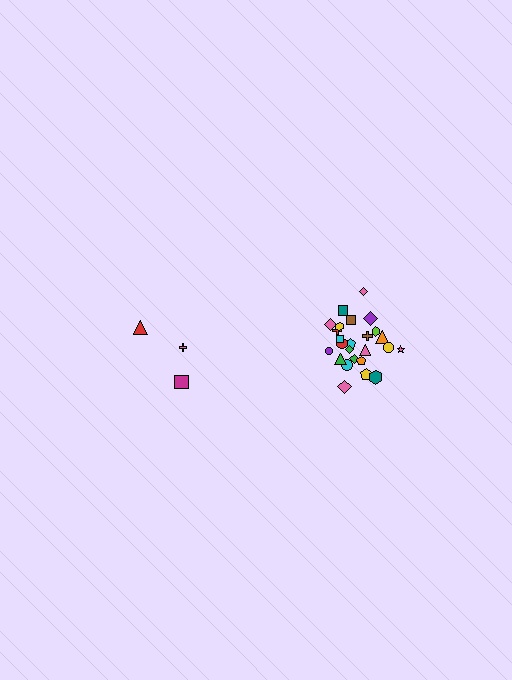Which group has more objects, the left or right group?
The right group.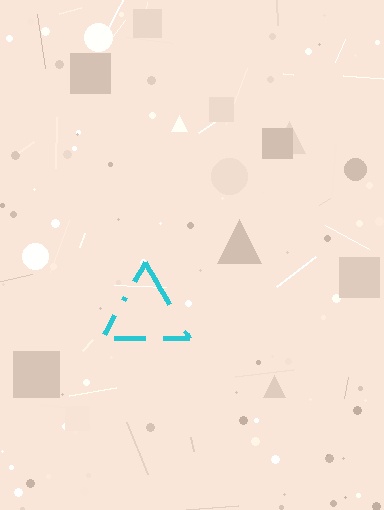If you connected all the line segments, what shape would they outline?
They would outline a triangle.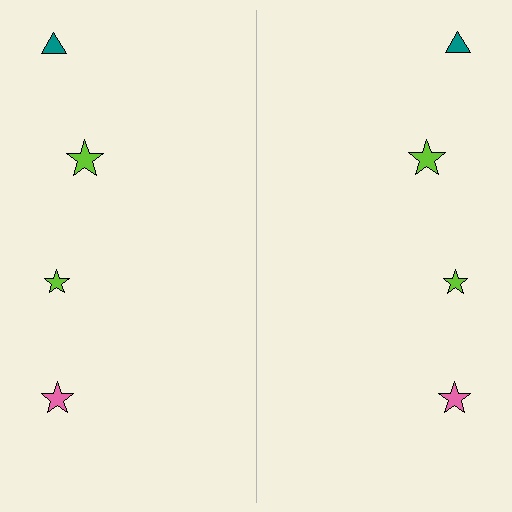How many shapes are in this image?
There are 8 shapes in this image.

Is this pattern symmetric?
Yes, this pattern has bilateral (reflection) symmetry.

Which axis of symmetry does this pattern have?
The pattern has a vertical axis of symmetry running through the center of the image.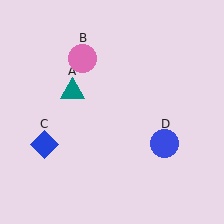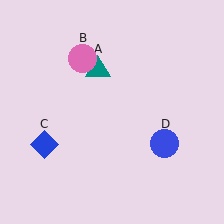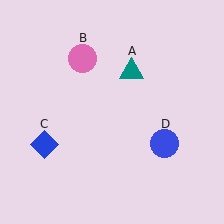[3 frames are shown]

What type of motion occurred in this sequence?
The teal triangle (object A) rotated clockwise around the center of the scene.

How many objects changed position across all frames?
1 object changed position: teal triangle (object A).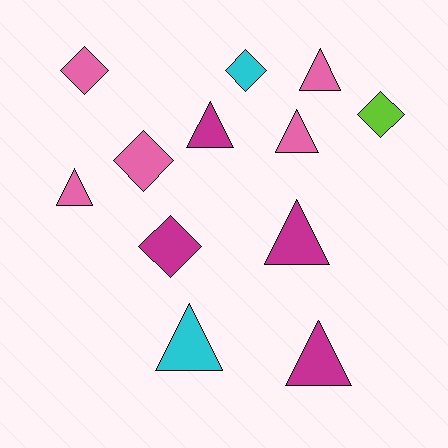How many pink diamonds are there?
There are 2 pink diamonds.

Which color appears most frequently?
Pink, with 5 objects.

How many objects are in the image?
There are 12 objects.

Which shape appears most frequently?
Triangle, with 7 objects.